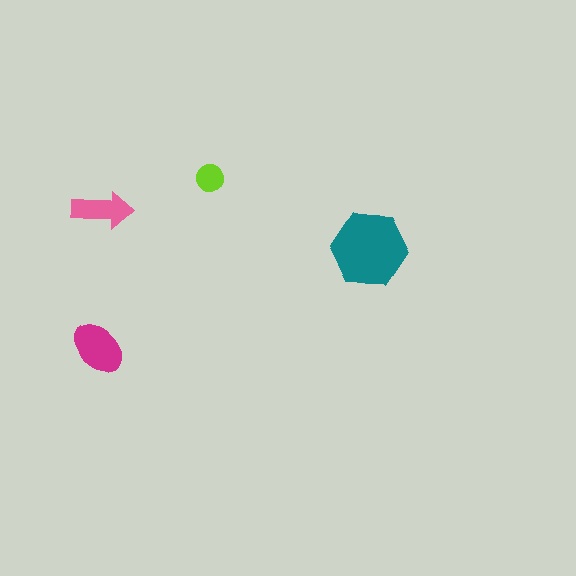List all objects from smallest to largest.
The lime circle, the pink arrow, the magenta ellipse, the teal hexagon.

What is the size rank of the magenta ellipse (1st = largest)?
2nd.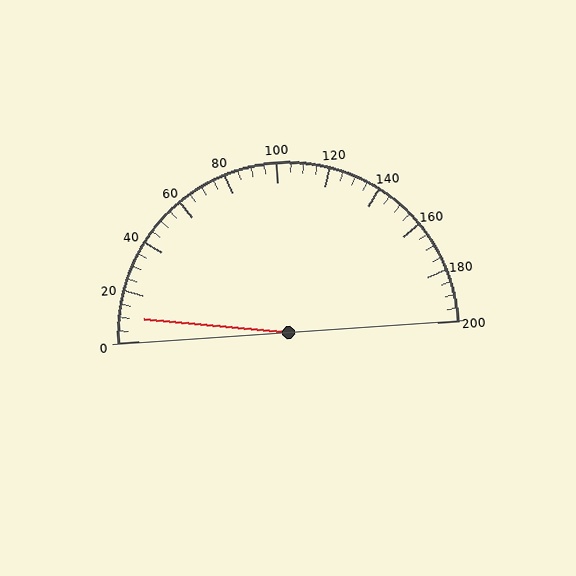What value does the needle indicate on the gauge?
The needle indicates approximately 10.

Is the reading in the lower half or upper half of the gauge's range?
The reading is in the lower half of the range (0 to 200).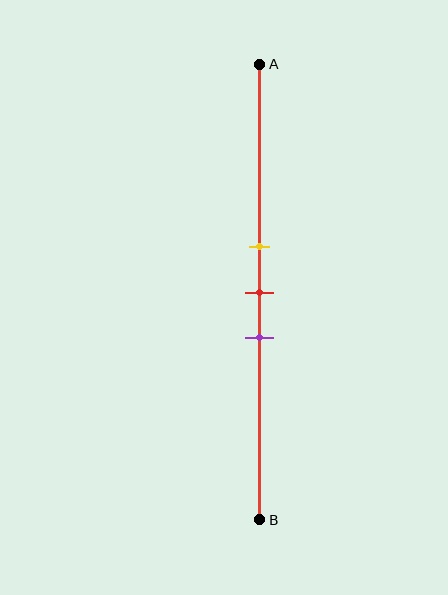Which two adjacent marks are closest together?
The yellow and red marks are the closest adjacent pair.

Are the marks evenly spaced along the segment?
Yes, the marks are approximately evenly spaced.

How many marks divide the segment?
There are 3 marks dividing the segment.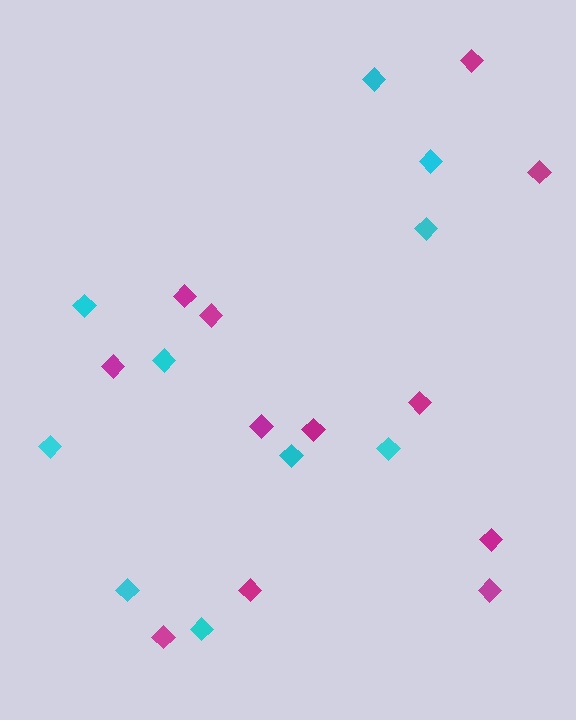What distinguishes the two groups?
There are 2 groups: one group of magenta diamonds (12) and one group of cyan diamonds (10).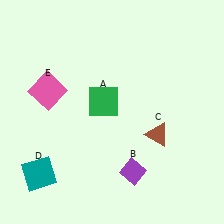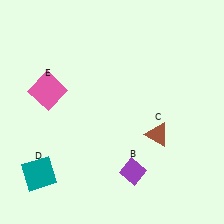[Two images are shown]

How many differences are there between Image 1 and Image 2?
There is 1 difference between the two images.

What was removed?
The green square (A) was removed in Image 2.